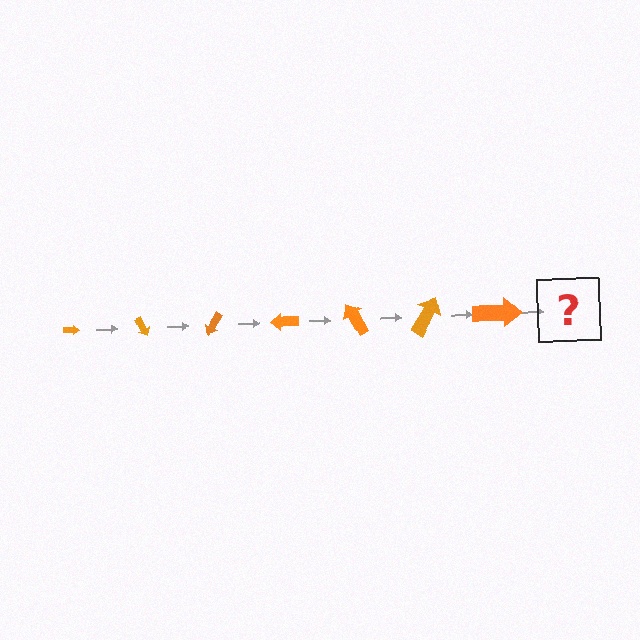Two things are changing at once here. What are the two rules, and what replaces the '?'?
The two rules are that the arrow grows larger each step and it rotates 60 degrees each step. The '?' should be an arrow, larger than the previous one and rotated 420 degrees from the start.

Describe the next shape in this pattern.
It should be an arrow, larger than the previous one and rotated 420 degrees from the start.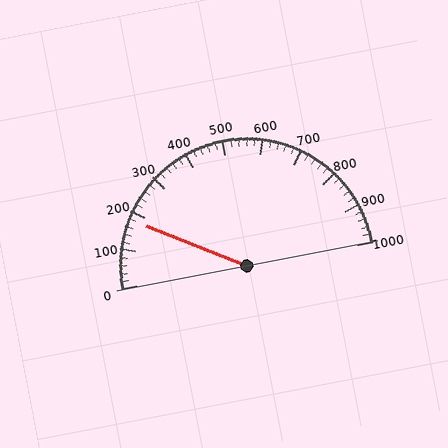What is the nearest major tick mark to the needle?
The nearest major tick mark is 200.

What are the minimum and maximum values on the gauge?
The gauge ranges from 0 to 1000.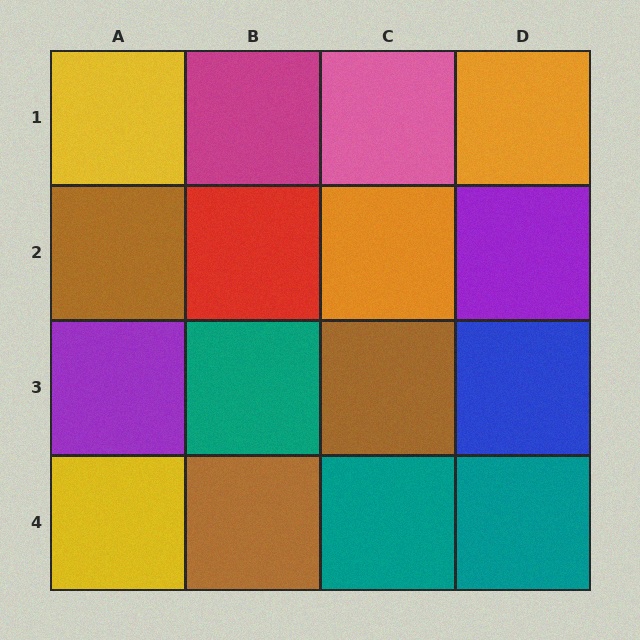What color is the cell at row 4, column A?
Yellow.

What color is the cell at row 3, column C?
Brown.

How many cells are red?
1 cell is red.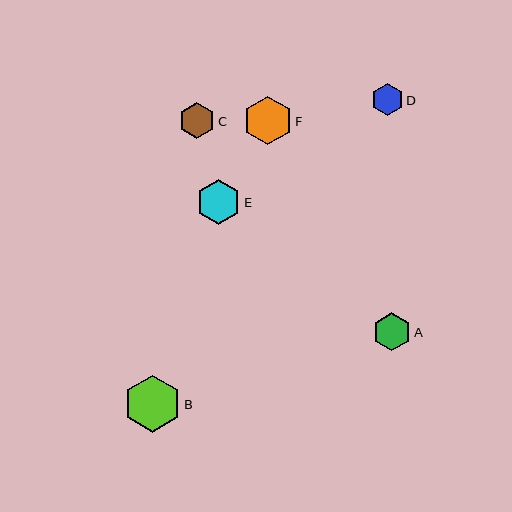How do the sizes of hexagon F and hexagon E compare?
Hexagon F and hexagon E are approximately the same size.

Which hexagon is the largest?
Hexagon B is the largest with a size of approximately 57 pixels.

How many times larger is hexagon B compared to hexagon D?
Hexagon B is approximately 1.8 times the size of hexagon D.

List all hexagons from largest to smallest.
From largest to smallest: B, F, E, A, C, D.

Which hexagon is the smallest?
Hexagon D is the smallest with a size of approximately 32 pixels.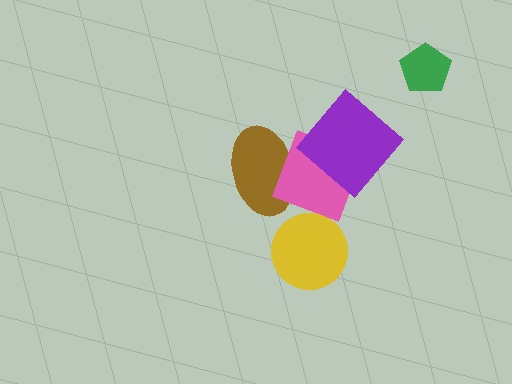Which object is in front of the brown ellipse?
The pink diamond is in front of the brown ellipse.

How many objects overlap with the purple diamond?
1 object overlaps with the purple diamond.